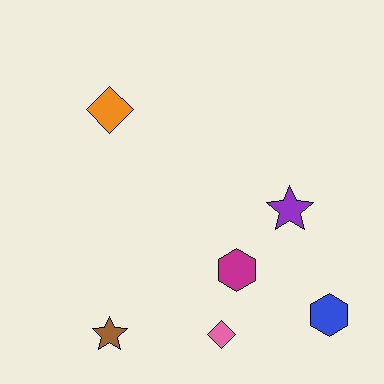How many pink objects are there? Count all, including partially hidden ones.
There is 1 pink object.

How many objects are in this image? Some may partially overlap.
There are 6 objects.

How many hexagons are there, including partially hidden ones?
There are 2 hexagons.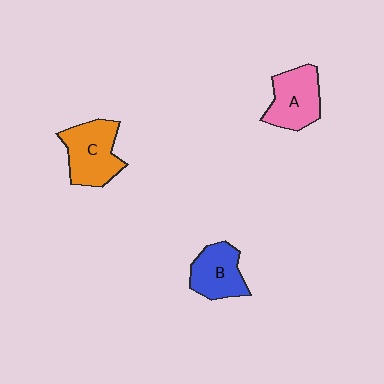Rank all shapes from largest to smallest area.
From largest to smallest: C (orange), A (pink), B (blue).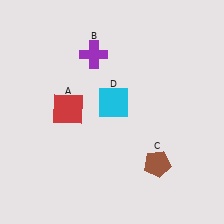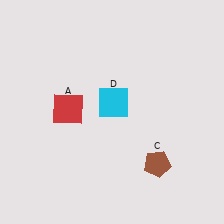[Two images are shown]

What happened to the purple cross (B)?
The purple cross (B) was removed in Image 2. It was in the top-left area of Image 1.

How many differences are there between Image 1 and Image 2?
There is 1 difference between the two images.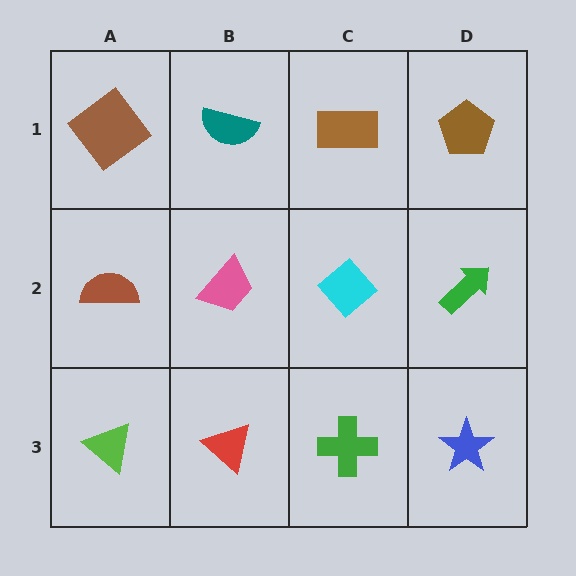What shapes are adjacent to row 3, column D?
A green arrow (row 2, column D), a green cross (row 3, column C).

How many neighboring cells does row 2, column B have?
4.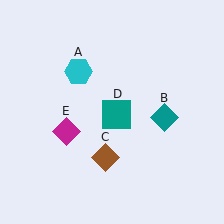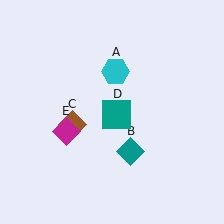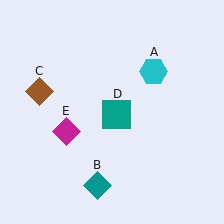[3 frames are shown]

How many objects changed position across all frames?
3 objects changed position: cyan hexagon (object A), teal diamond (object B), brown diamond (object C).